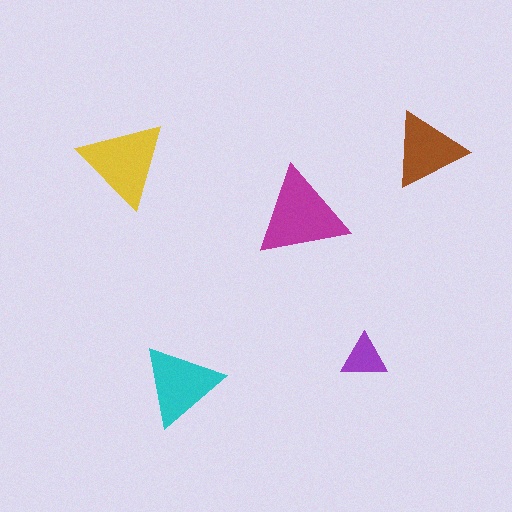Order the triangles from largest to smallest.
the magenta one, the yellow one, the cyan one, the brown one, the purple one.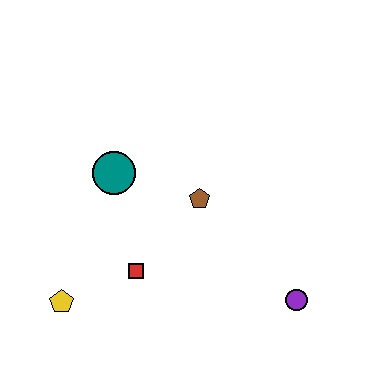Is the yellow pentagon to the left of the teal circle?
Yes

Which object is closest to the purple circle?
The brown pentagon is closest to the purple circle.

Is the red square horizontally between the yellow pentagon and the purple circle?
Yes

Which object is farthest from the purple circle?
The yellow pentagon is farthest from the purple circle.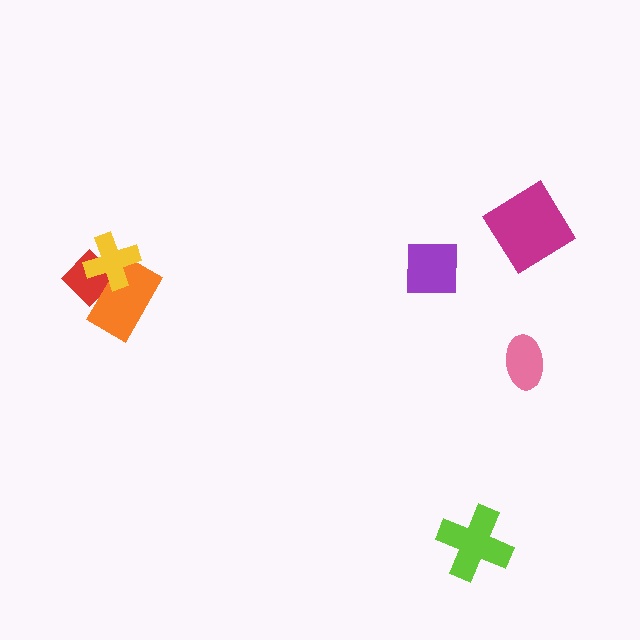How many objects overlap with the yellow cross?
2 objects overlap with the yellow cross.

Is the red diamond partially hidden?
Yes, it is partially covered by another shape.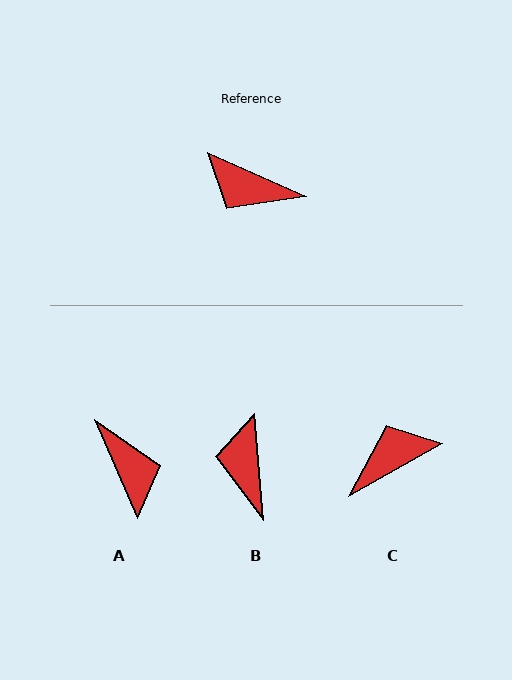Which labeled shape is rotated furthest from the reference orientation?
A, about 137 degrees away.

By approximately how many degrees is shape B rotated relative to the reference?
Approximately 62 degrees clockwise.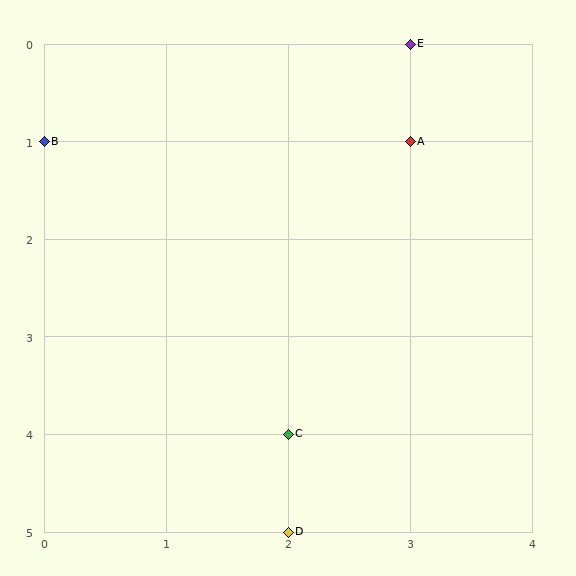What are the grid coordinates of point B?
Point B is at grid coordinates (0, 1).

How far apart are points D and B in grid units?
Points D and B are 2 columns and 4 rows apart (about 4.5 grid units diagonally).